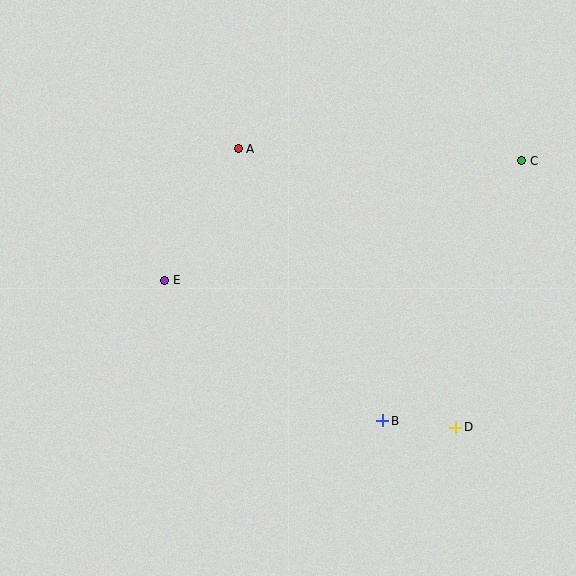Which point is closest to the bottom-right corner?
Point D is closest to the bottom-right corner.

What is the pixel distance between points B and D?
The distance between B and D is 73 pixels.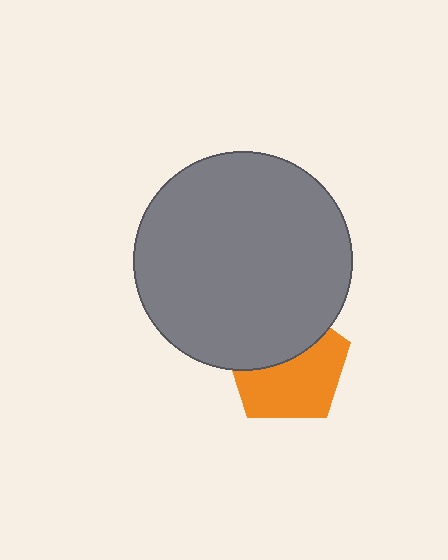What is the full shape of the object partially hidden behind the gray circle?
The partially hidden object is an orange pentagon.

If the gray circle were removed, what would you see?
You would see the complete orange pentagon.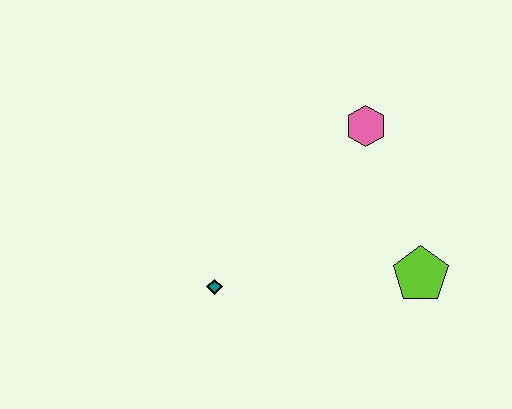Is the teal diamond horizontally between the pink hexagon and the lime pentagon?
No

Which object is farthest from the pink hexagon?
The teal diamond is farthest from the pink hexagon.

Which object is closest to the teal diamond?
The lime pentagon is closest to the teal diamond.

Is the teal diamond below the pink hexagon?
Yes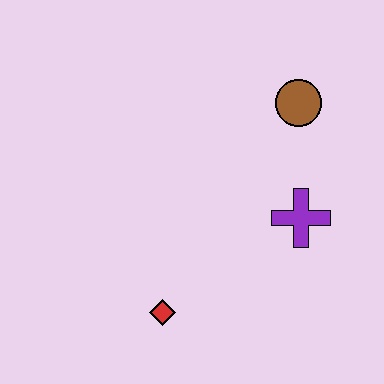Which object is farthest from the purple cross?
The red diamond is farthest from the purple cross.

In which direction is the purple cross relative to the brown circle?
The purple cross is below the brown circle.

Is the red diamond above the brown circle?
No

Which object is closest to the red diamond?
The purple cross is closest to the red diamond.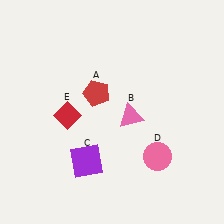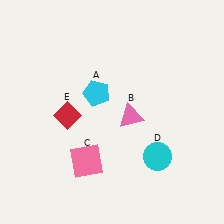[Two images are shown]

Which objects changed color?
A changed from red to cyan. C changed from purple to pink. D changed from pink to cyan.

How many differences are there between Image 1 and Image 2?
There are 3 differences between the two images.